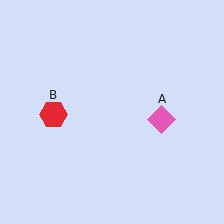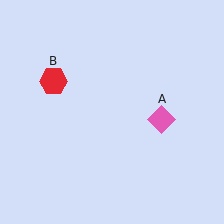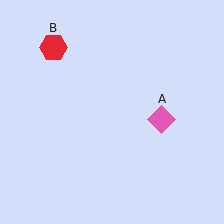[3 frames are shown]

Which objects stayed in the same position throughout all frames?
Pink diamond (object A) remained stationary.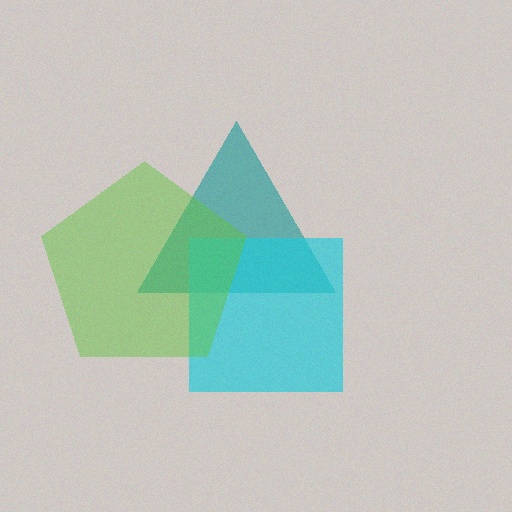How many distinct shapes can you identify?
There are 3 distinct shapes: a teal triangle, a cyan square, a lime pentagon.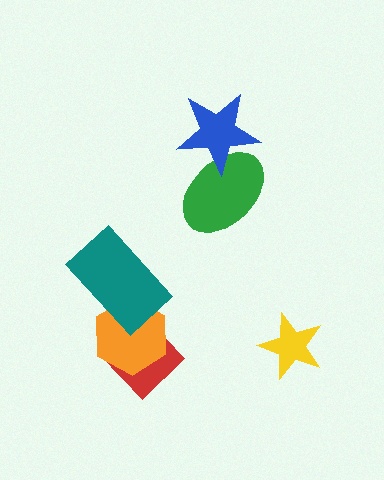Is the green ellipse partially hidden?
Yes, it is partially covered by another shape.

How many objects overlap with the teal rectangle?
2 objects overlap with the teal rectangle.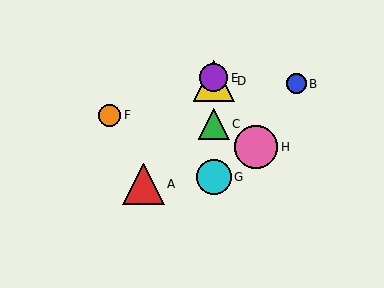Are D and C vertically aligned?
Yes, both are at x≈214.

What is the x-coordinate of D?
Object D is at x≈214.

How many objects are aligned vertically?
4 objects (C, D, E, G) are aligned vertically.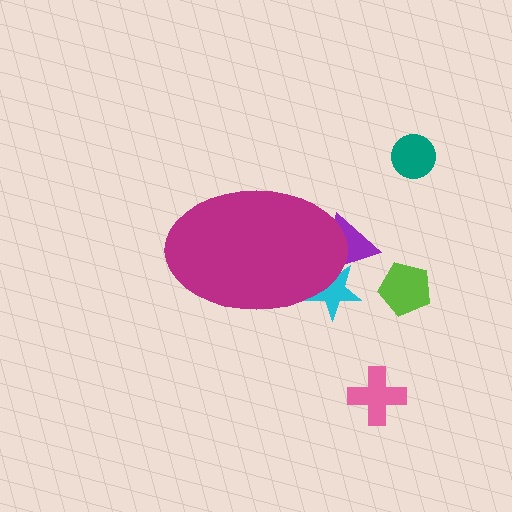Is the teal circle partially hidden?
No, the teal circle is fully visible.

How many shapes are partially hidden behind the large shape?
2 shapes are partially hidden.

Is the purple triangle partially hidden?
Yes, the purple triangle is partially hidden behind the magenta ellipse.